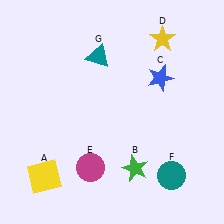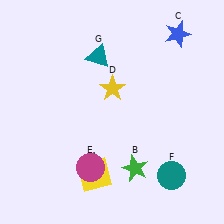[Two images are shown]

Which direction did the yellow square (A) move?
The yellow square (A) moved right.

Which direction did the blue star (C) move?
The blue star (C) moved up.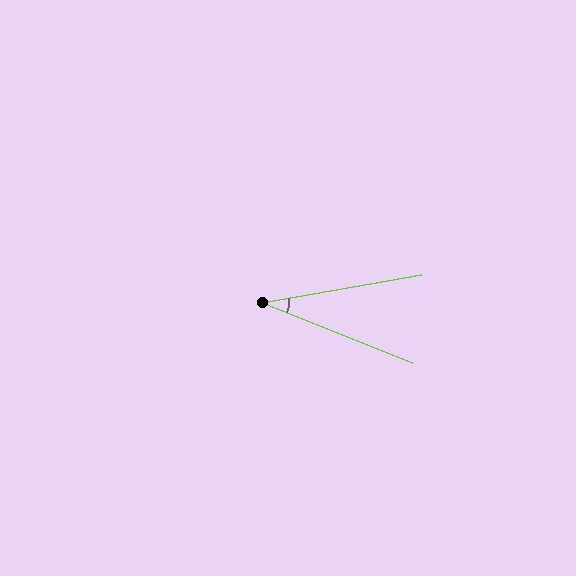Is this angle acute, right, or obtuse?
It is acute.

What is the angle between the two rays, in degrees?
Approximately 32 degrees.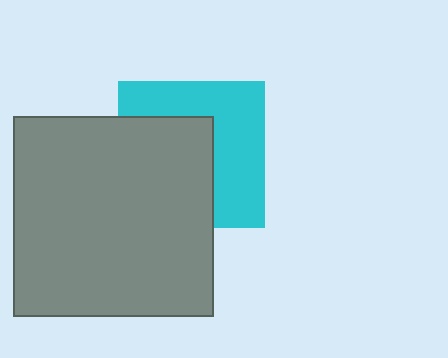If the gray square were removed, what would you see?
You would see the complete cyan square.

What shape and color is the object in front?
The object in front is a gray square.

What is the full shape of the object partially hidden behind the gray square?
The partially hidden object is a cyan square.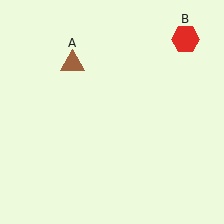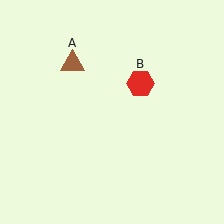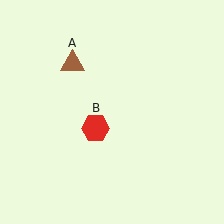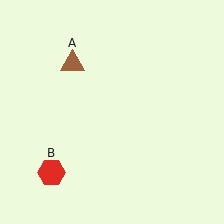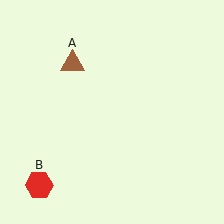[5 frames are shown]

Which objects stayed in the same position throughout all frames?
Brown triangle (object A) remained stationary.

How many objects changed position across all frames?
1 object changed position: red hexagon (object B).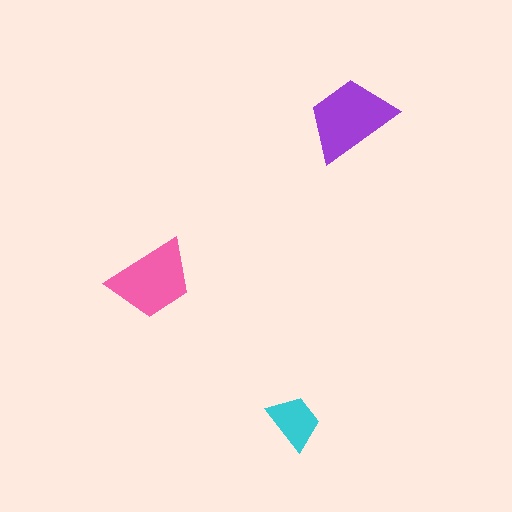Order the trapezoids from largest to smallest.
the purple one, the pink one, the cyan one.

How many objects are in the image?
There are 3 objects in the image.